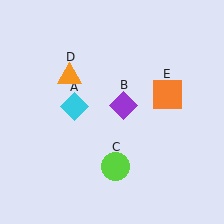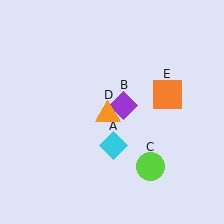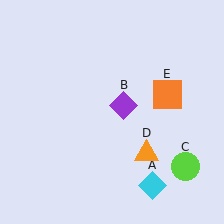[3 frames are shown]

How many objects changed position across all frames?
3 objects changed position: cyan diamond (object A), lime circle (object C), orange triangle (object D).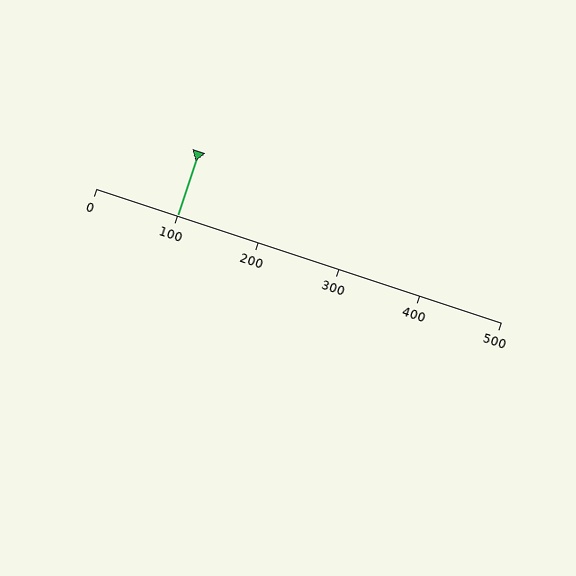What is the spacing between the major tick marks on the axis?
The major ticks are spaced 100 apart.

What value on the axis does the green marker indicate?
The marker indicates approximately 100.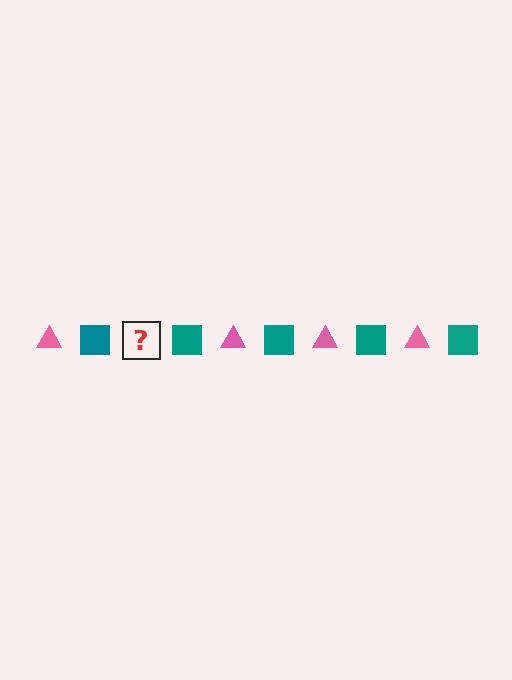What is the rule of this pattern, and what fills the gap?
The rule is that the pattern alternates between pink triangle and teal square. The gap should be filled with a pink triangle.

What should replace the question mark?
The question mark should be replaced with a pink triangle.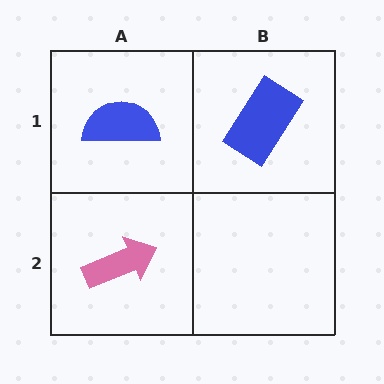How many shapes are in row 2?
1 shape.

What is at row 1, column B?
A blue rectangle.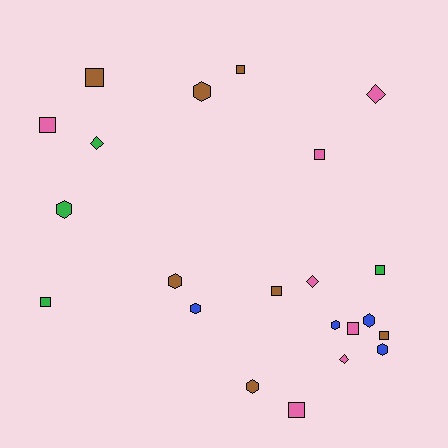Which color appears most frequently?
Pink, with 7 objects.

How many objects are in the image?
There are 22 objects.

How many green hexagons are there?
There is 1 green hexagon.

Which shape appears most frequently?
Square, with 10 objects.